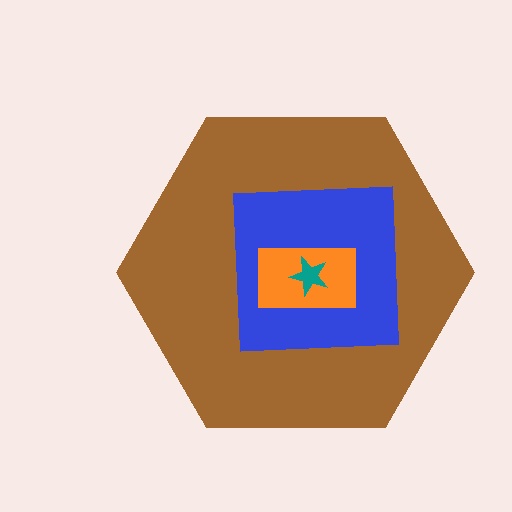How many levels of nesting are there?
4.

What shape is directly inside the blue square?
The orange rectangle.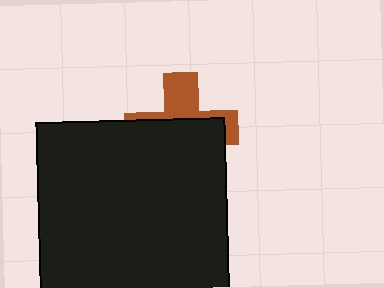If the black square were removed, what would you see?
You would see the complete brown cross.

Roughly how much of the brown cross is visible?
A small part of it is visible (roughly 37%).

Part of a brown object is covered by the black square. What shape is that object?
It is a cross.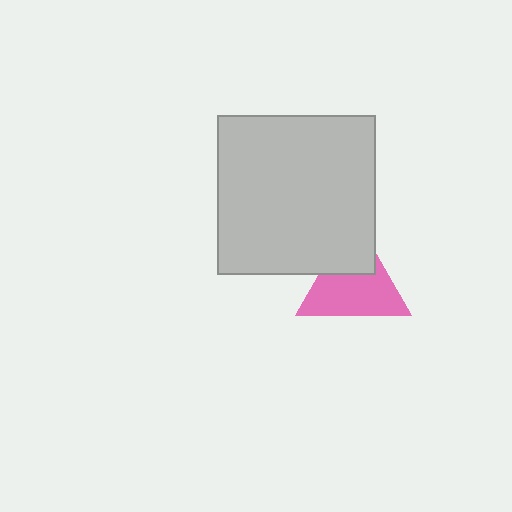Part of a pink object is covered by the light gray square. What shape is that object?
It is a triangle.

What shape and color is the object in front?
The object in front is a light gray square.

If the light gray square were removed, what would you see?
You would see the complete pink triangle.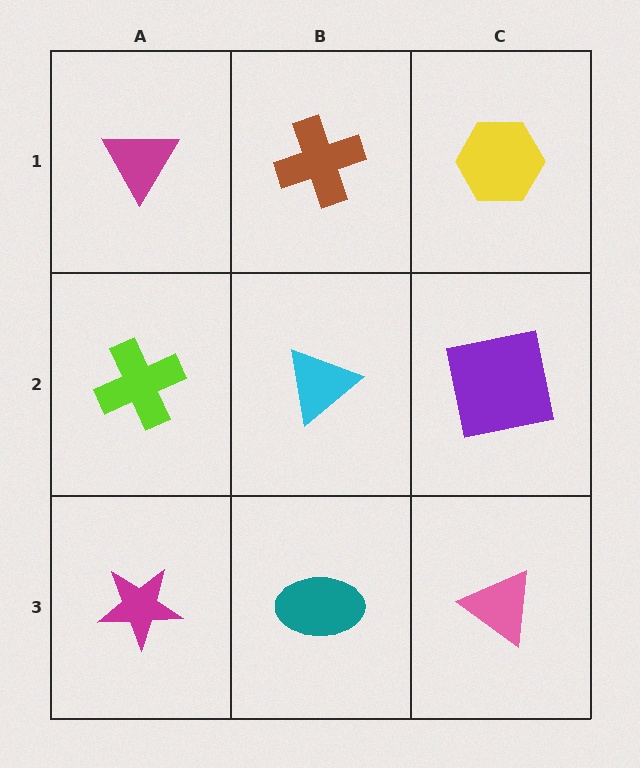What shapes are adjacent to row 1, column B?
A cyan triangle (row 2, column B), a magenta triangle (row 1, column A), a yellow hexagon (row 1, column C).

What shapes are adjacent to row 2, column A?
A magenta triangle (row 1, column A), a magenta star (row 3, column A), a cyan triangle (row 2, column B).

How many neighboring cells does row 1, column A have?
2.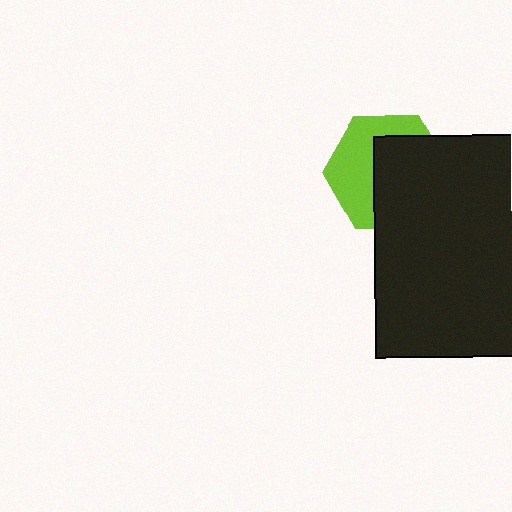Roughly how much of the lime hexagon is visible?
A small part of it is visible (roughly 45%).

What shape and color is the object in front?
The object in front is a black rectangle.